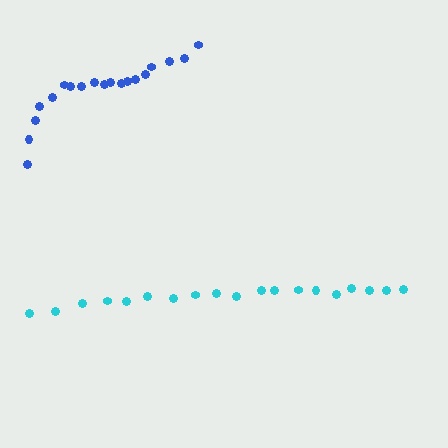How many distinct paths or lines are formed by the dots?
There are 2 distinct paths.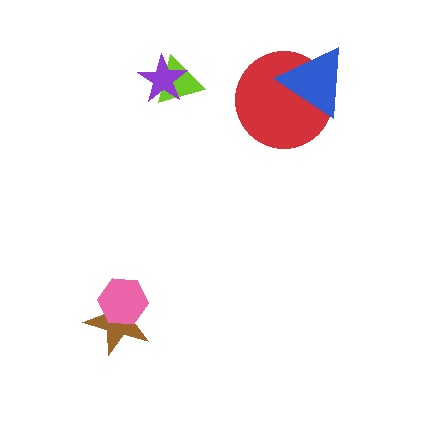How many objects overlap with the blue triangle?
1 object overlaps with the blue triangle.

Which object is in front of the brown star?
The pink hexagon is in front of the brown star.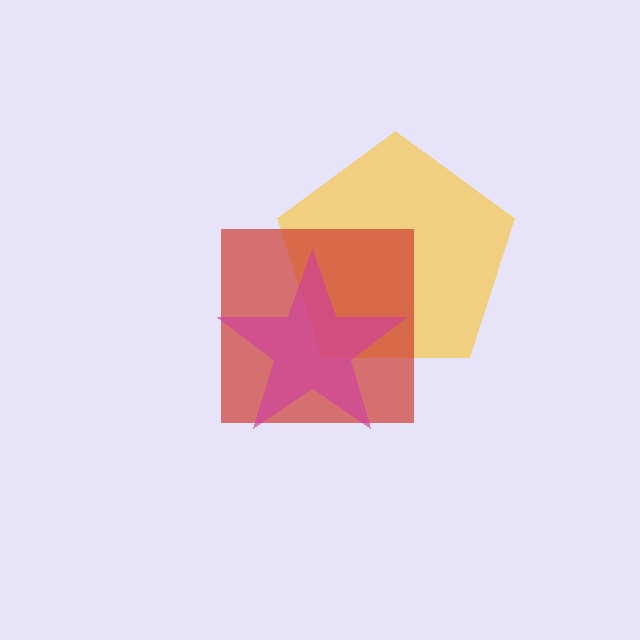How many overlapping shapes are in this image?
There are 3 overlapping shapes in the image.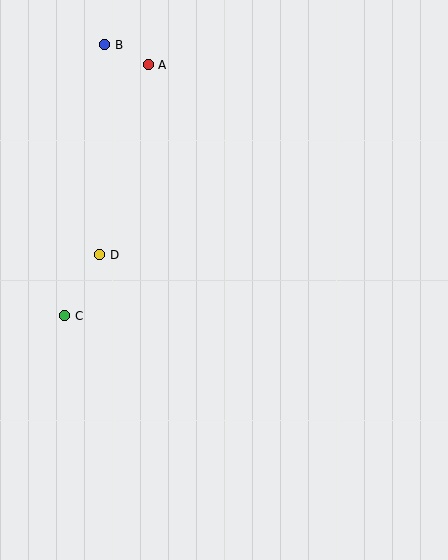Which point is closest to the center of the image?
Point D at (100, 255) is closest to the center.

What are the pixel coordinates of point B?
Point B is at (105, 45).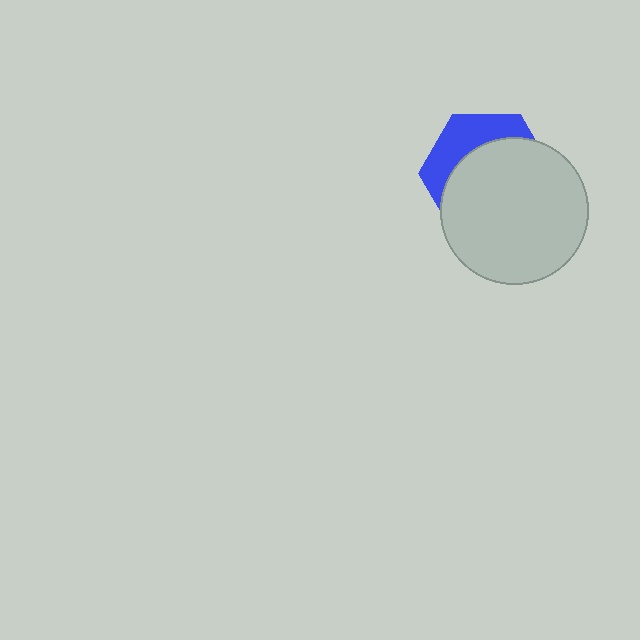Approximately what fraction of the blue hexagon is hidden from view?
Roughly 67% of the blue hexagon is hidden behind the light gray circle.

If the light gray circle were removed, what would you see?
You would see the complete blue hexagon.